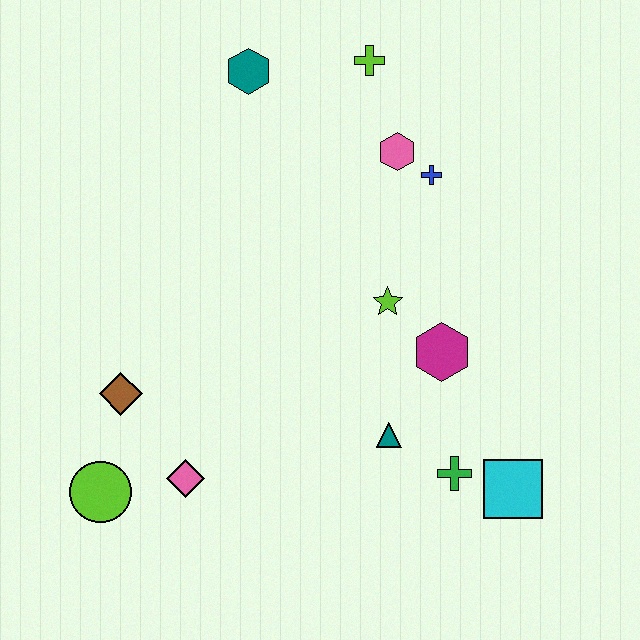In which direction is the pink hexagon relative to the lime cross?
The pink hexagon is below the lime cross.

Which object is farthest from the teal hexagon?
The cyan square is farthest from the teal hexagon.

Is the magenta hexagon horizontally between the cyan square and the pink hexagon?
Yes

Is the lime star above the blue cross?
No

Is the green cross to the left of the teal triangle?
No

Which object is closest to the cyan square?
The green cross is closest to the cyan square.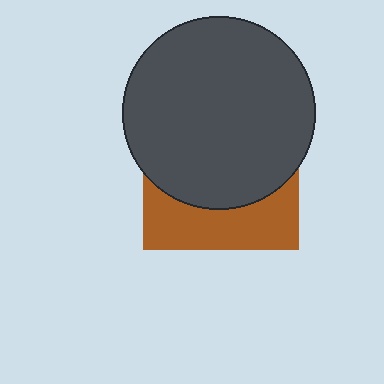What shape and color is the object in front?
The object in front is a dark gray circle.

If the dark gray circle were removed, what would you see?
You would see the complete brown square.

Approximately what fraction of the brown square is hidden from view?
Roughly 67% of the brown square is hidden behind the dark gray circle.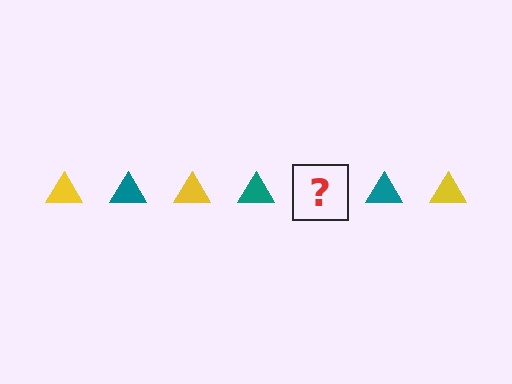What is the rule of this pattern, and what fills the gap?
The rule is that the pattern cycles through yellow, teal triangles. The gap should be filled with a yellow triangle.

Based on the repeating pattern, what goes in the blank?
The blank should be a yellow triangle.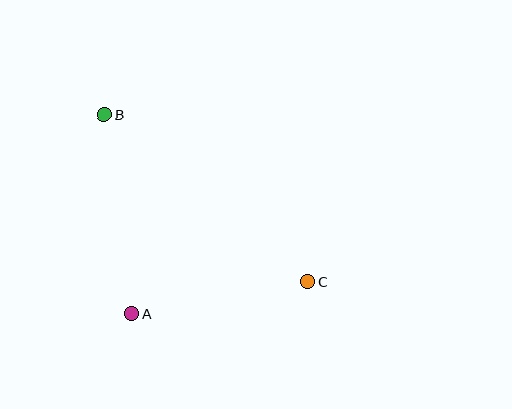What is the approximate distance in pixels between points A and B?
The distance between A and B is approximately 201 pixels.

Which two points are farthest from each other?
Points B and C are farthest from each other.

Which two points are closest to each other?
Points A and C are closest to each other.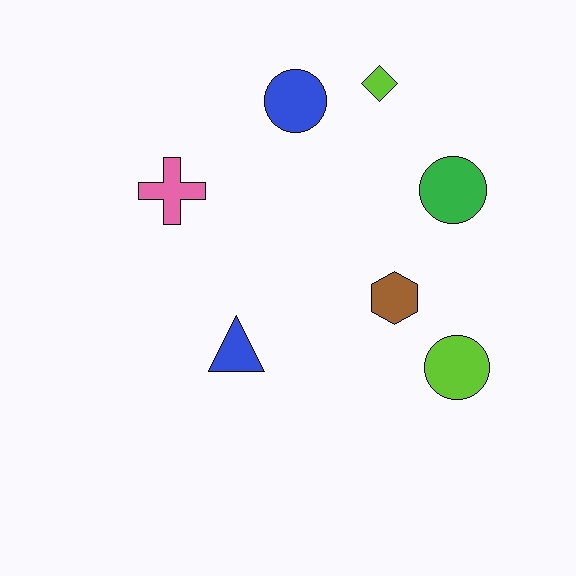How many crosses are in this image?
There is 1 cross.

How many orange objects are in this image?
There are no orange objects.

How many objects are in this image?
There are 7 objects.